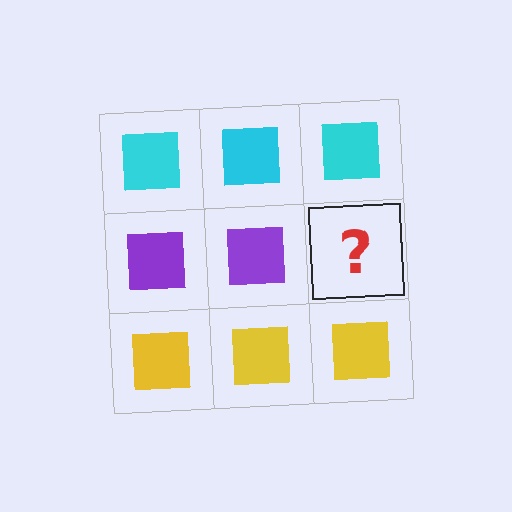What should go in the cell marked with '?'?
The missing cell should contain a purple square.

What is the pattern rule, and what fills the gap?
The rule is that each row has a consistent color. The gap should be filled with a purple square.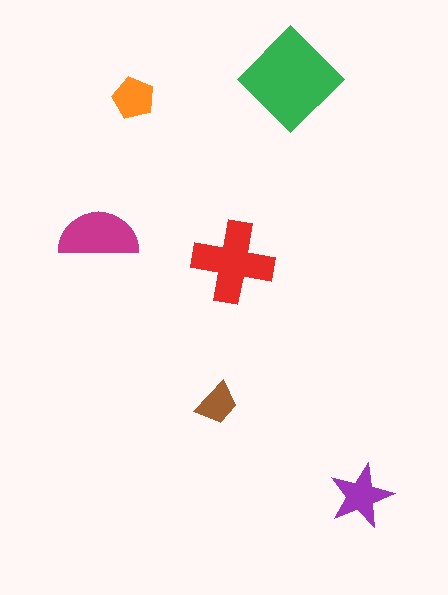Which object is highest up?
The green diamond is topmost.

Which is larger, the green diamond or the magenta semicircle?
The green diamond.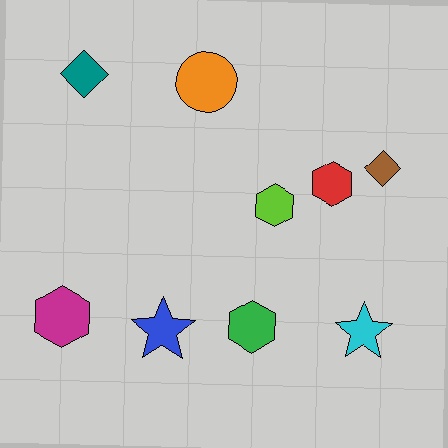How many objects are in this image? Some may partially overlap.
There are 9 objects.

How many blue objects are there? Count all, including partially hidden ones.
There is 1 blue object.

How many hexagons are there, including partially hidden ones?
There are 4 hexagons.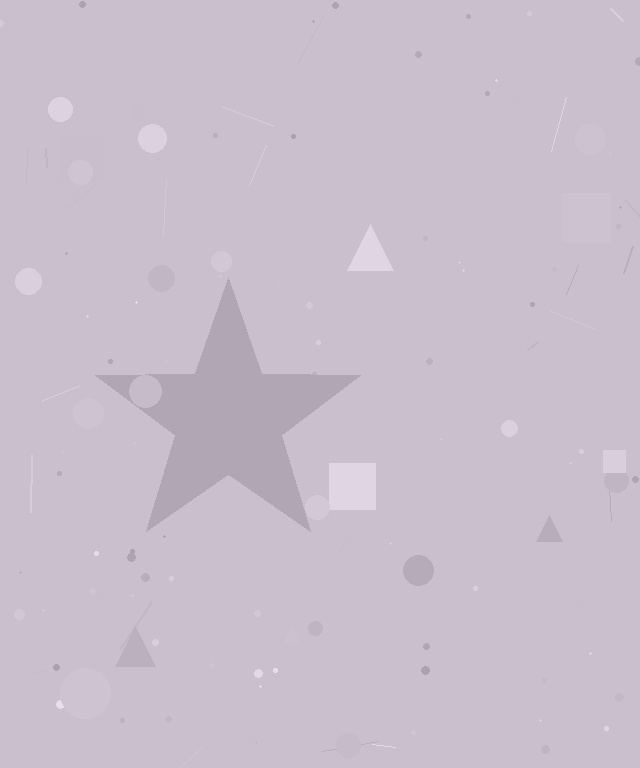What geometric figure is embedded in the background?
A star is embedded in the background.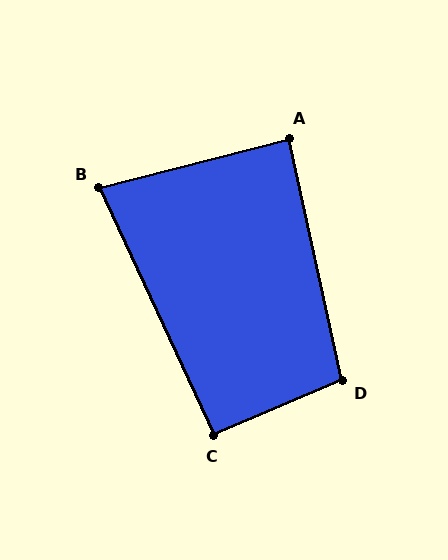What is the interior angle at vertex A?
Approximately 88 degrees (approximately right).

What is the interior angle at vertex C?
Approximately 92 degrees (approximately right).